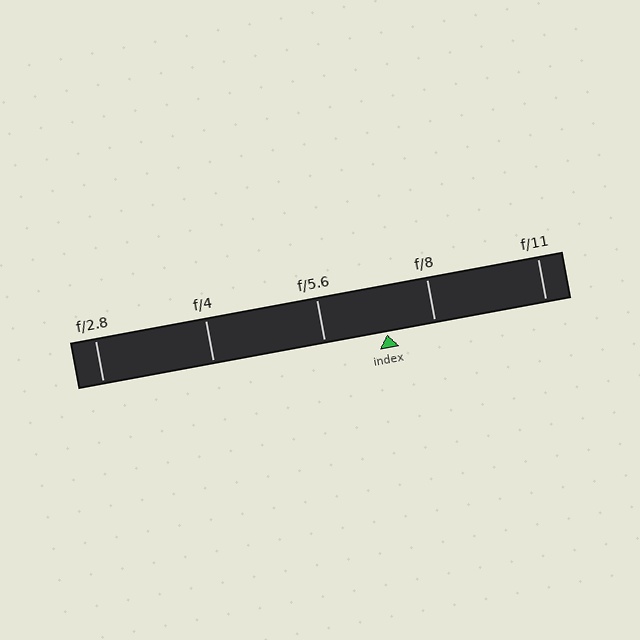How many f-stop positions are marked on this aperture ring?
There are 5 f-stop positions marked.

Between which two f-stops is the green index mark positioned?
The index mark is between f/5.6 and f/8.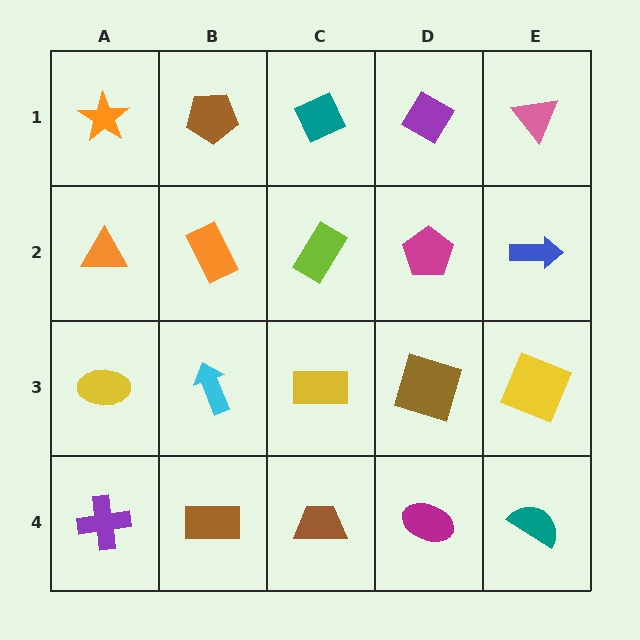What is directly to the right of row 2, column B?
A lime rectangle.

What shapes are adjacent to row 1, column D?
A magenta pentagon (row 2, column D), a teal diamond (row 1, column C), a pink triangle (row 1, column E).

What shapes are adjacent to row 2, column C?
A teal diamond (row 1, column C), a yellow rectangle (row 3, column C), an orange rectangle (row 2, column B), a magenta pentagon (row 2, column D).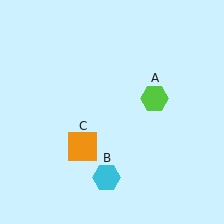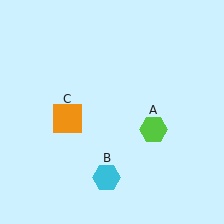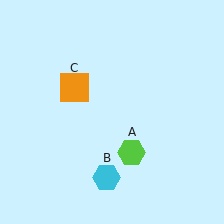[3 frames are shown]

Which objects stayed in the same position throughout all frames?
Cyan hexagon (object B) remained stationary.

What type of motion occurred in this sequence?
The lime hexagon (object A), orange square (object C) rotated clockwise around the center of the scene.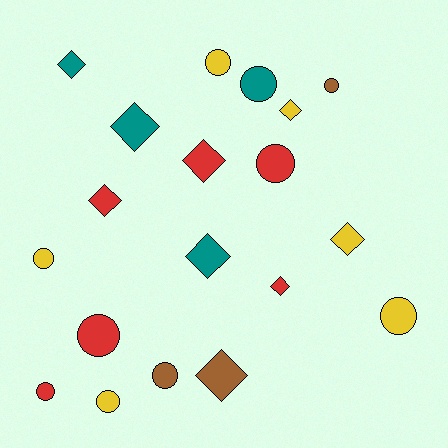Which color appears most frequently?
Red, with 6 objects.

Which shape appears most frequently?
Circle, with 10 objects.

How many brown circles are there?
There are 2 brown circles.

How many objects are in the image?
There are 19 objects.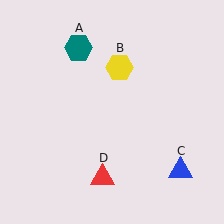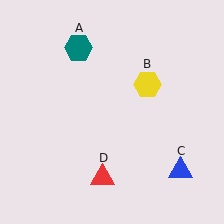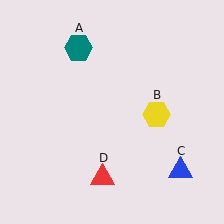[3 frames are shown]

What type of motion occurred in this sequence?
The yellow hexagon (object B) rotated clockwise around the center of the scene.